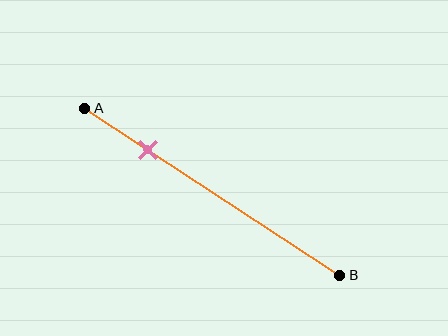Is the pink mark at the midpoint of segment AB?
No, the mark is at about 25% from A, not at the 50% midpoint.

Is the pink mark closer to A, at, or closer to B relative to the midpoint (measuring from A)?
The pink mark is closer to point A than the midpoint of segment AB.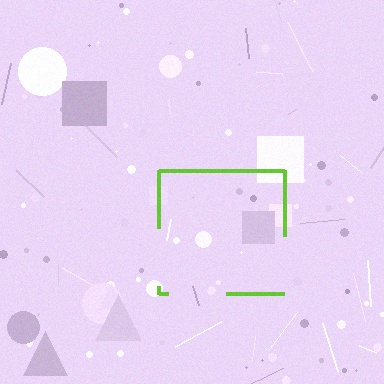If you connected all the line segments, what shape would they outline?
They would outline a square.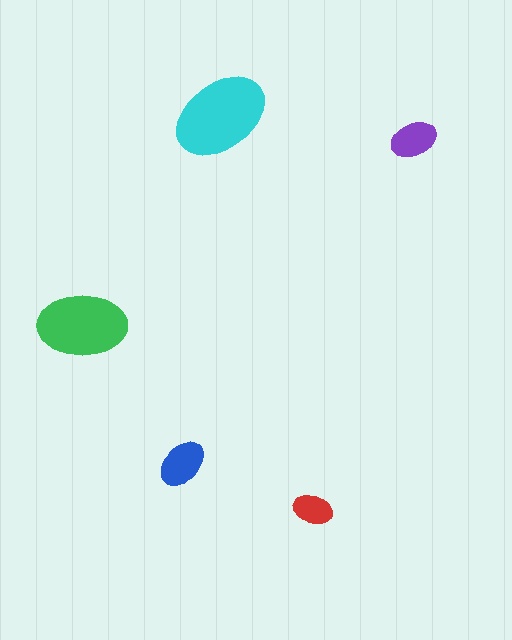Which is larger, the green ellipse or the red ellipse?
The green one.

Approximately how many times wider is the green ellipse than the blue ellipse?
About 2 times wider.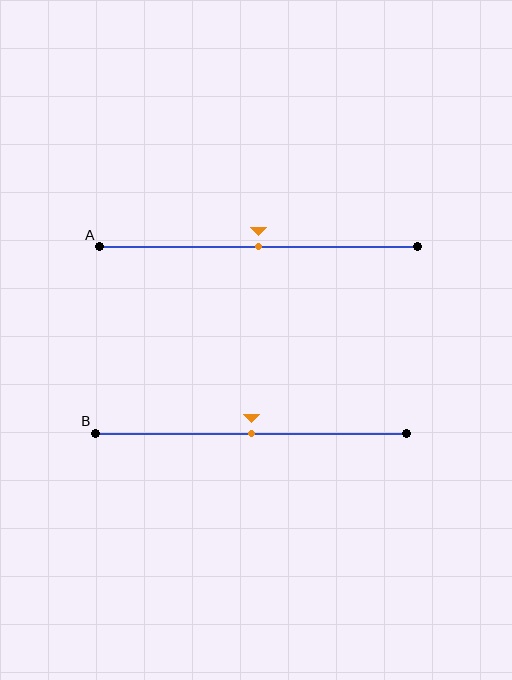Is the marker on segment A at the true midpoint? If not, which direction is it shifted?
Yes, the marker on segment A is at the true midpoint.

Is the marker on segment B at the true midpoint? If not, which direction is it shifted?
Yes, the marker on segment B is at the true midpoint.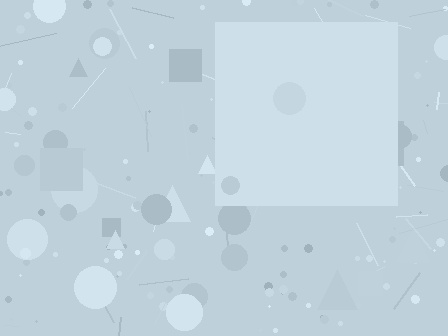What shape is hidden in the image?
A square is hidden in the image.